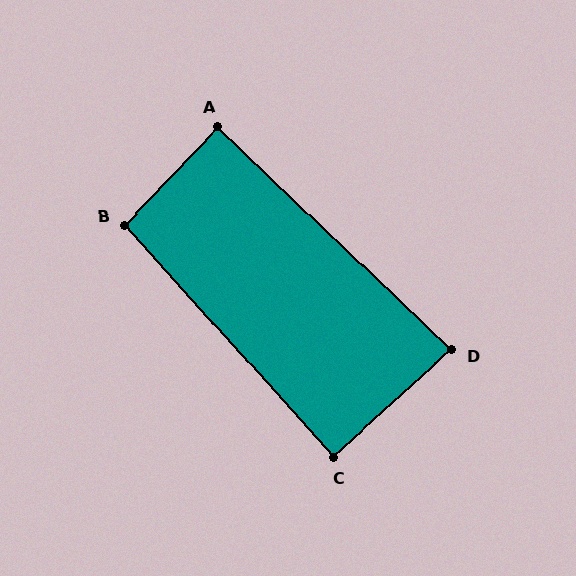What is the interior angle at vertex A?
Approximately 90 degrees (approximately right).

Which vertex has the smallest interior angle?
D, at approximately 86 degrees.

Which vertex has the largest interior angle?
B, at approximately 94 degrees.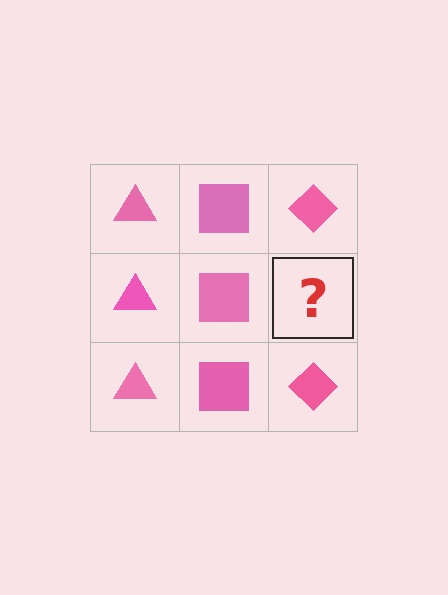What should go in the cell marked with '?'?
The missing cell should contain a pink diamond.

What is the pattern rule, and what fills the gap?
The rule is that each column has a consistent shape. The gap should be filled with a pink diamond.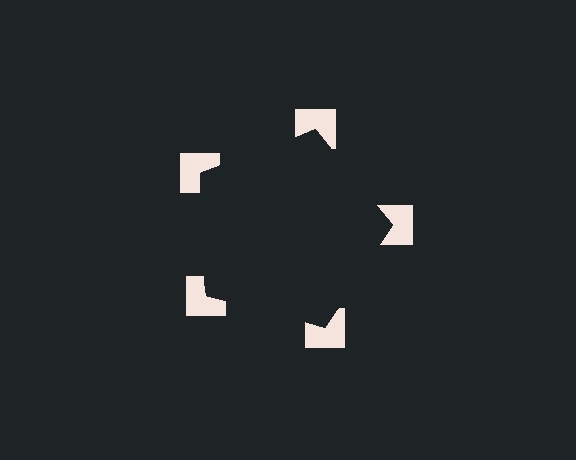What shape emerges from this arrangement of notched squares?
An illusory pentagon — its edges are inferred from the aligned wedge cuts in the notched squares, not physically drawn.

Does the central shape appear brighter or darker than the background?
It typically appears slightly darker than the background, even though no actual brightness change is drawn.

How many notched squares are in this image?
There are 5 — one at each vertex of the illusory pentagon.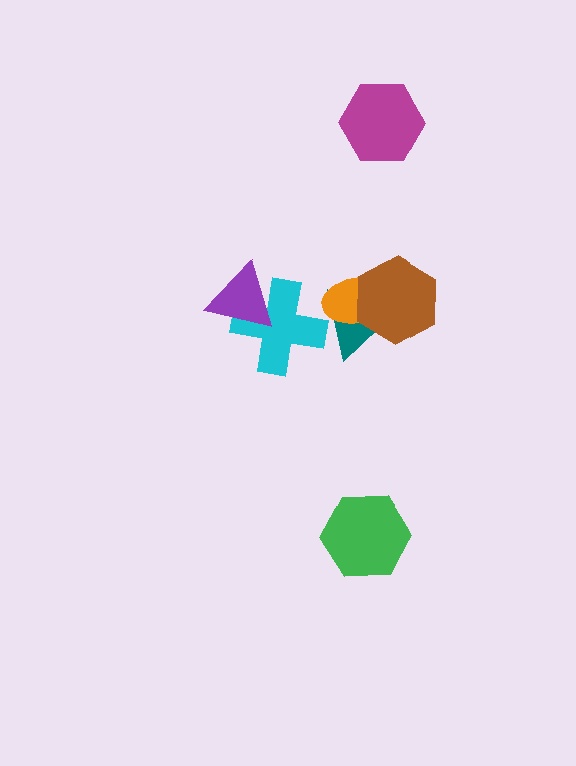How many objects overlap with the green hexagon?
0 objects overlap with the green hexagon.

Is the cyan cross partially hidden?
Yes, it is partially covered by another shape.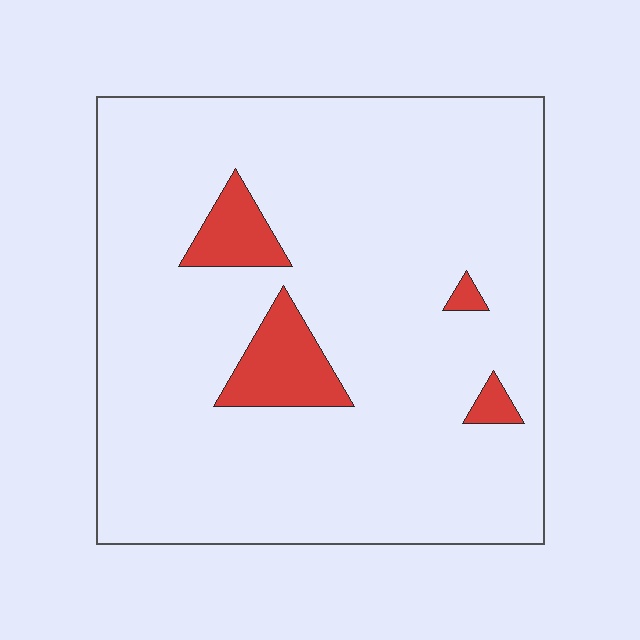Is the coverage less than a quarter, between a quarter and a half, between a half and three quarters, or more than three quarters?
Less than a quarter.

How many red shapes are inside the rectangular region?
4.